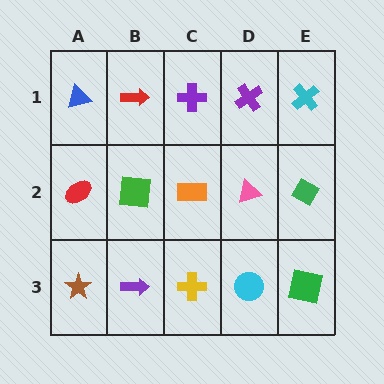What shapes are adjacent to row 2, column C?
A purple cross (row 1, column C), a yellow cross (row 3, column C), a green square (row 2, column B), a pink triangle (row 2, column D).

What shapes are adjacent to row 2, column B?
A red arrow (row 1, column B), a purple arrow (row 3, column B), a red ellipse (row 2, column A), an orange rectangle (row 2, column C).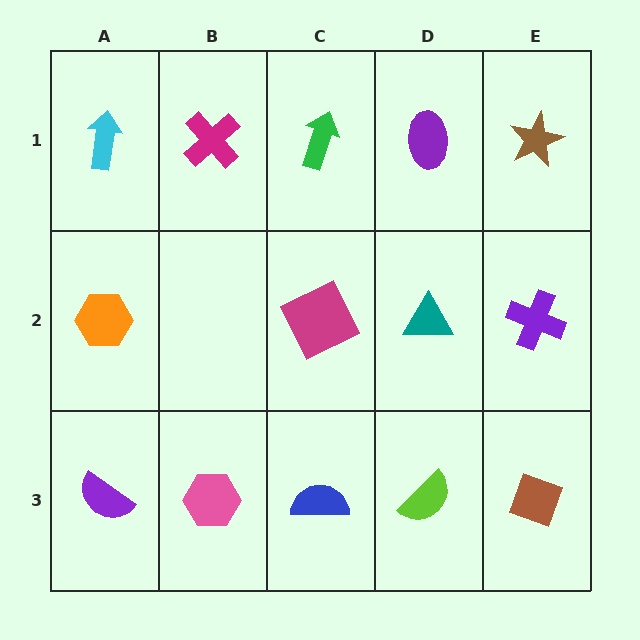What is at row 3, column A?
A purple semicircle.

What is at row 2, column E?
A purple cross.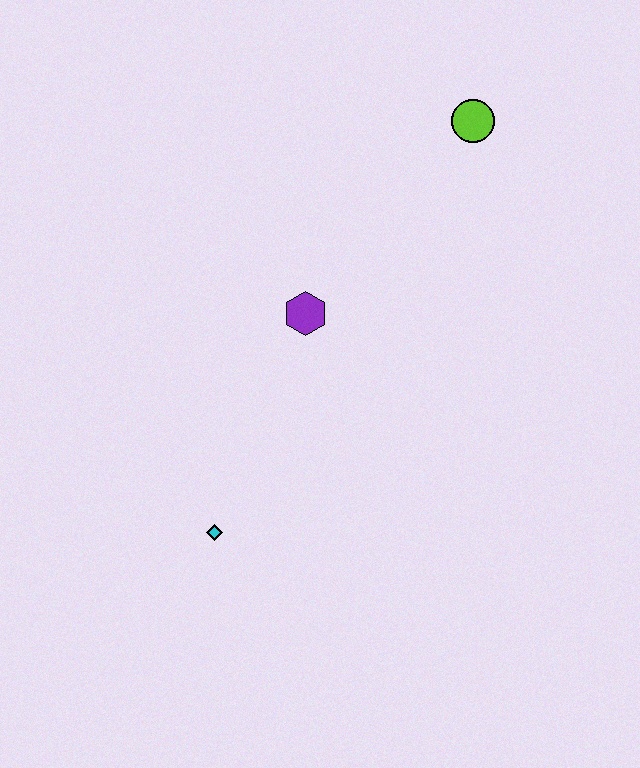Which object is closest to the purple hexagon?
The cyan diamond is closest to the purple hexagon.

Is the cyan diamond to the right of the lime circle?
No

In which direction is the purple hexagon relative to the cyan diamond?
The purple hexagon is above the cyan diamond.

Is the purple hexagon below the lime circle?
Yes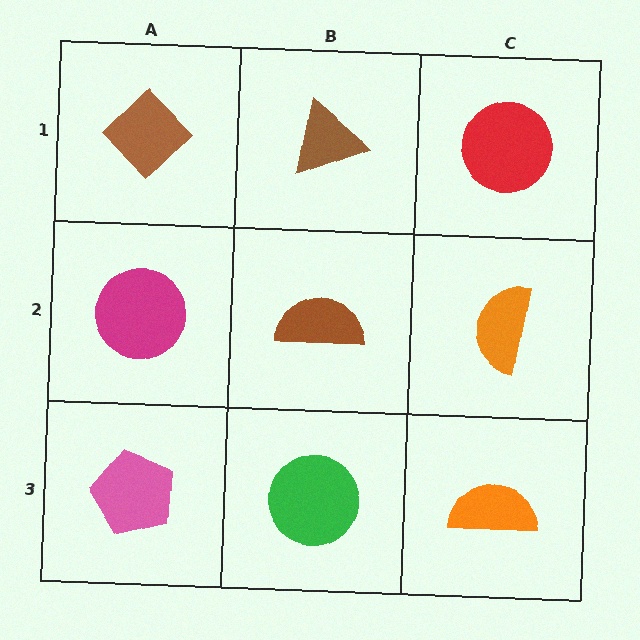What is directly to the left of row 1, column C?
A brown triangle.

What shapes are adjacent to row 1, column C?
An orange semicircle (row 2, column C), a brown triangle (row 1, column B).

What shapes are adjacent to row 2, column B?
A brown triangle (row 1, column B), a green circle (row 3, column B), a magenta circle (row 2, column A), an orange semicircle (row 2, column C).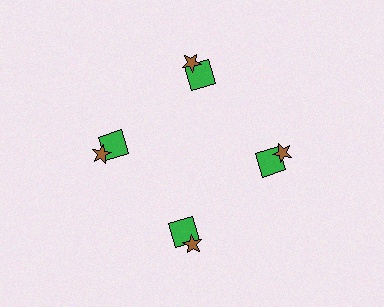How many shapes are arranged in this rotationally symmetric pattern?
There are 8 shapes, arranged in 4 groups of 2.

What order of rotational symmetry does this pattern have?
This pattern has 4-fold rotational symmetry.